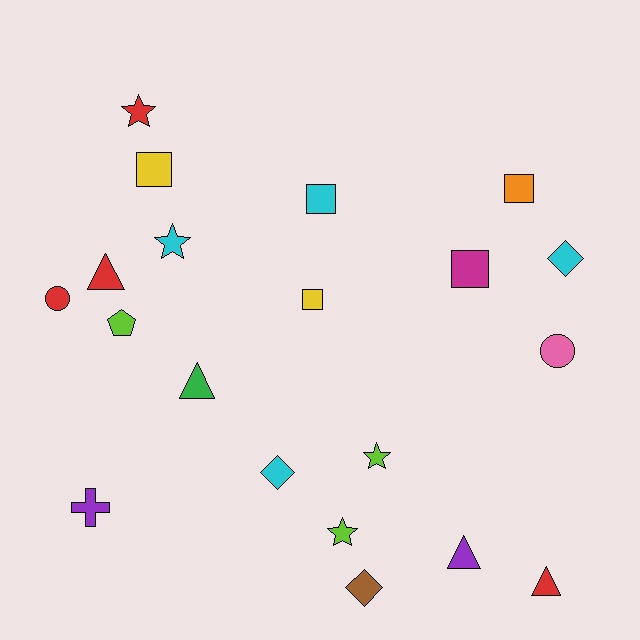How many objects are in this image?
There are 20 objects.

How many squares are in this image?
There are 5 squares.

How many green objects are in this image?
There is 1 green object.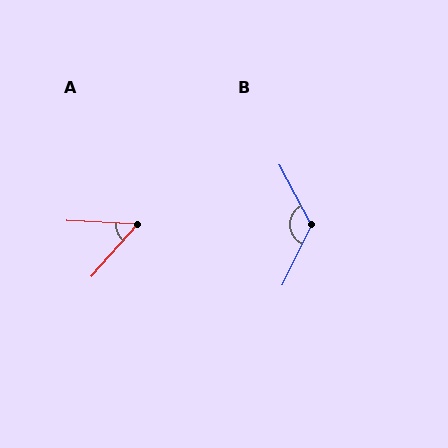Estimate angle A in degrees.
Approximately 51 degrees.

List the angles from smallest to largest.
A (51°), B (126°).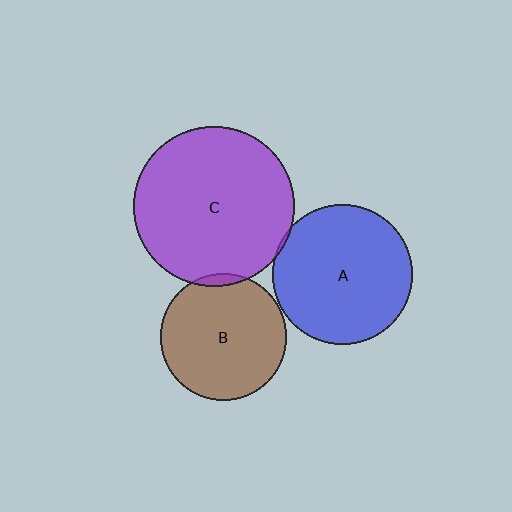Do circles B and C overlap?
Yes.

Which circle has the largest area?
Circle C (purple).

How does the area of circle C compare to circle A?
Approximately 1.3 times.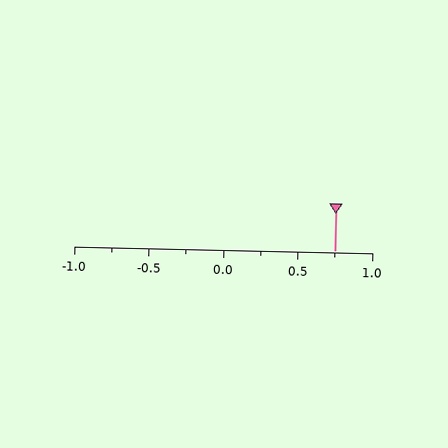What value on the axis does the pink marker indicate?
The marker indicates approximately 0.75.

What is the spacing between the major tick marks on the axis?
The major ticks are spaced 0.5 apart.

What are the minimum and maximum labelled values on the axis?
The axis runs from -1.0 to 1.0.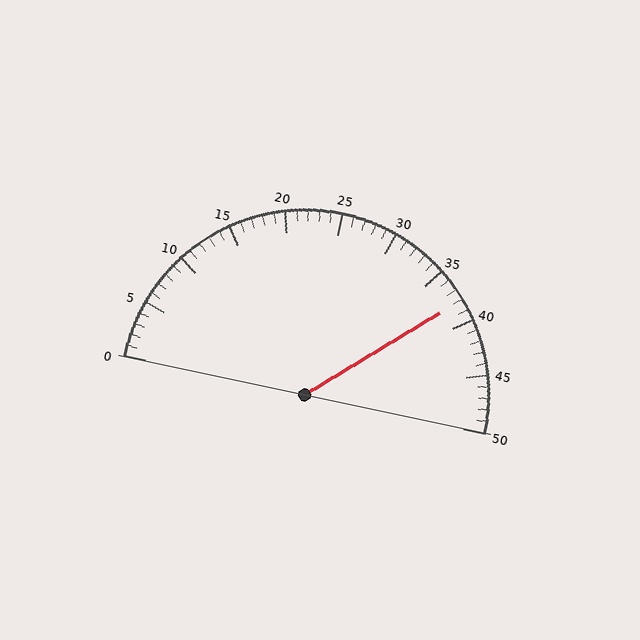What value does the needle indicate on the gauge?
The needle indicates approximately 38.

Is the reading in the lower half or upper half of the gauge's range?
The reading is in the upper half of the range (0 to 50).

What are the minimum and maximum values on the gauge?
The gauge ranges from 0 to 50.